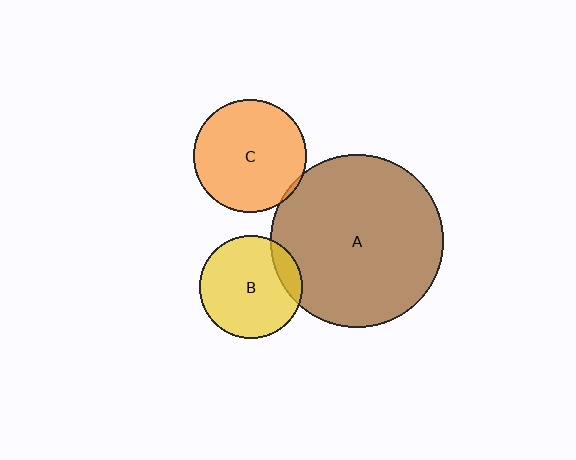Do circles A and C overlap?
Yes.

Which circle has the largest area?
Circle A (brown).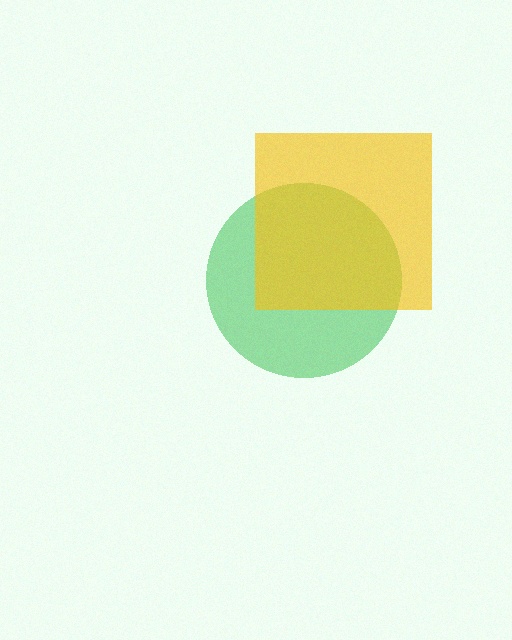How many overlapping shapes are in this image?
There are 2 overlapping shapes in the image.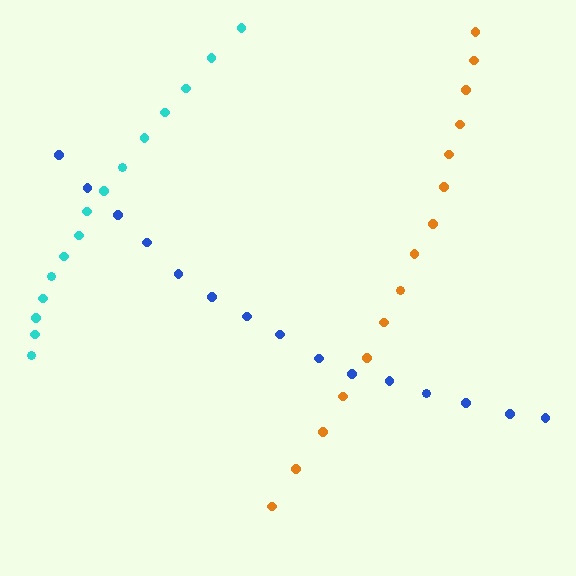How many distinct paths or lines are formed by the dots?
There are 3 distinct paths.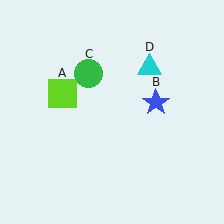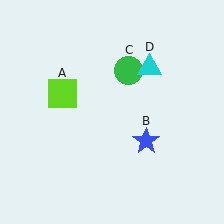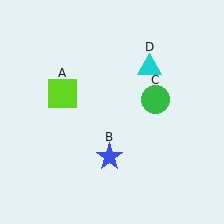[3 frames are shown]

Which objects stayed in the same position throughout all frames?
Lime square (object A) and cyan triangle (object D) remained stationary.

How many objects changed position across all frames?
2 objects changed position: blue star (object B), green circle (object C).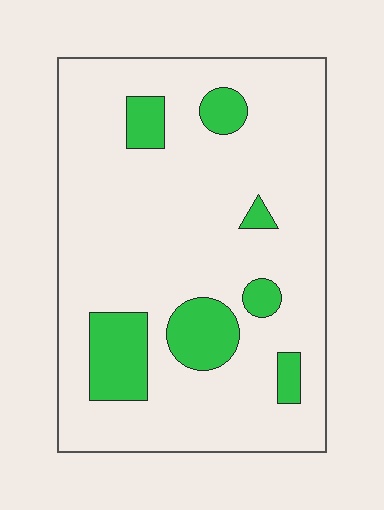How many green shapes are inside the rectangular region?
7.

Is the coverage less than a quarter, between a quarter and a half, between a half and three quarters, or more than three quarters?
Less than a quarter.